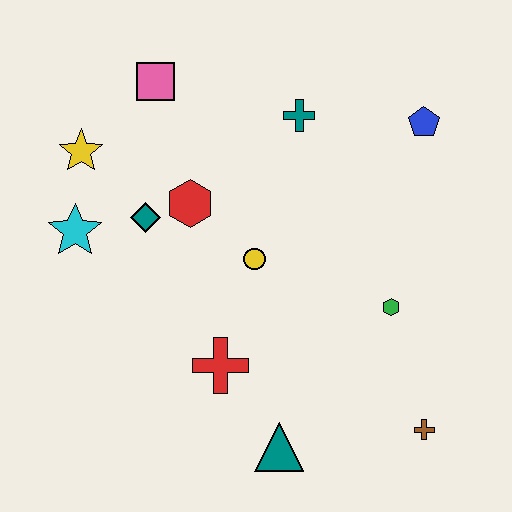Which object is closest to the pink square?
The yellow star is closest to the pink square.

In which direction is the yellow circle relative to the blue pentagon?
The yellow circle is to the left of the blue pentagon.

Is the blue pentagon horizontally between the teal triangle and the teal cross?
No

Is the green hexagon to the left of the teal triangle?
No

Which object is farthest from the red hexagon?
The brown cross is farthest from the red hexagon.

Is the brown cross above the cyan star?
No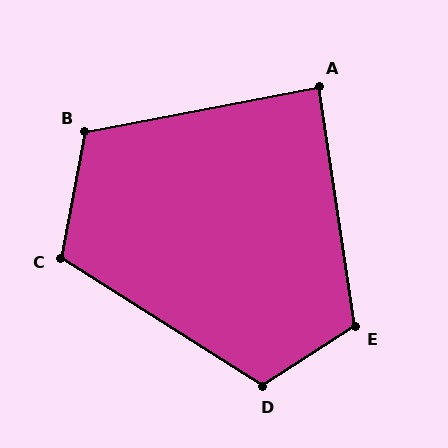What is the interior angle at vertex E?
Approximately 114 degrees (obtuse).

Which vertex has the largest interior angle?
D, at approximately 115 degrees.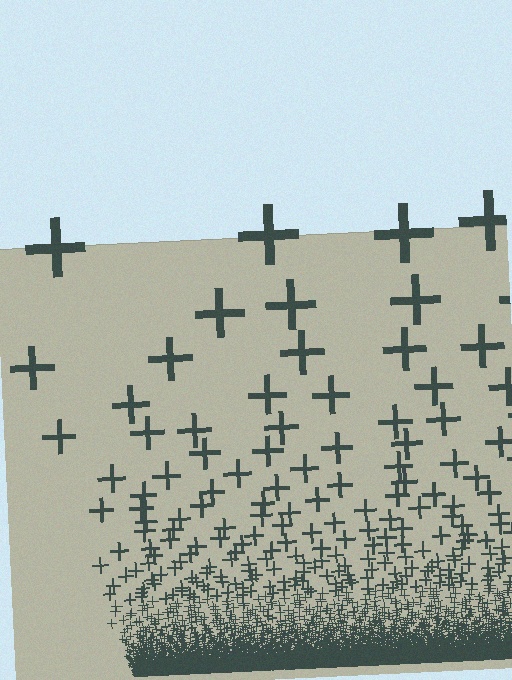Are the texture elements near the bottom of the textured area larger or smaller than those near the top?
Smaller. The gradient is inverted — elements near the bottom are smaller and denser.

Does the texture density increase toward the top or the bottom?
Density increases toward the bottom.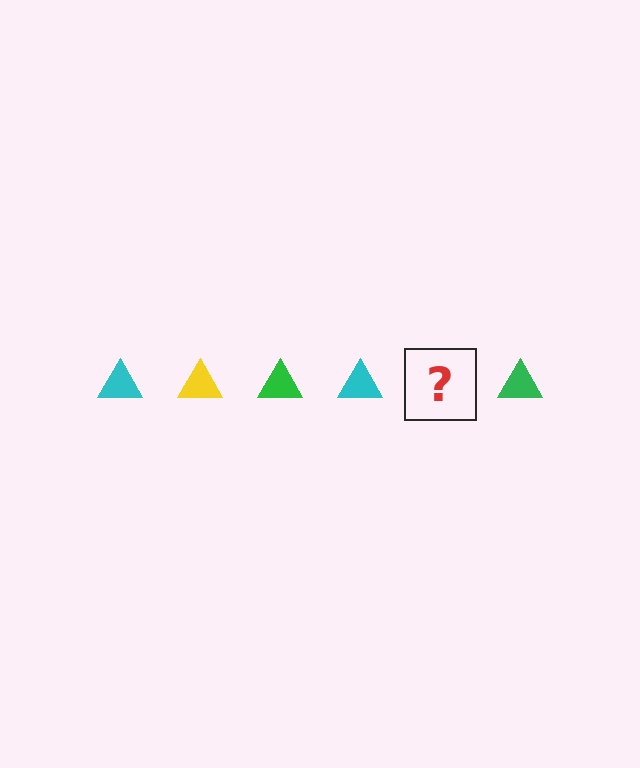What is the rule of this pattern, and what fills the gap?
The rule is that the pattern cycles through cyan, yellow, green triangles. The gap should be filled with a yellow triangle.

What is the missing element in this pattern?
The missing element is a yellow triangle.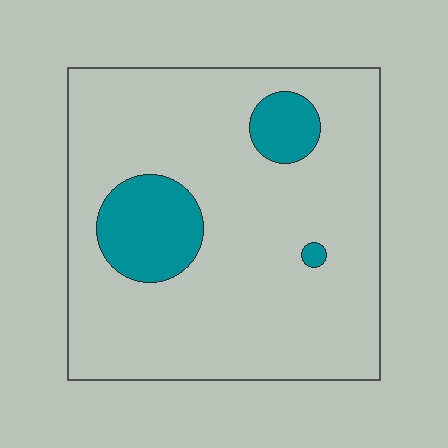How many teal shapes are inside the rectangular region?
3.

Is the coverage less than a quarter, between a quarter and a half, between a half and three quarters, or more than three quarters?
Less than a quarter.